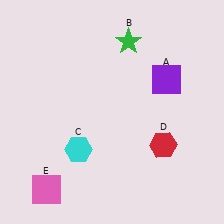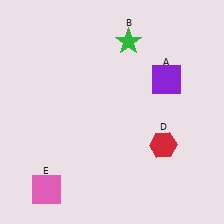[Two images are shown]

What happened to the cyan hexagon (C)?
The cyan hexagon (C) was removed in Image 2. It was in the bottom-left area of Image 1.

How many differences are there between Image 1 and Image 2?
There is 1 difference between the two images.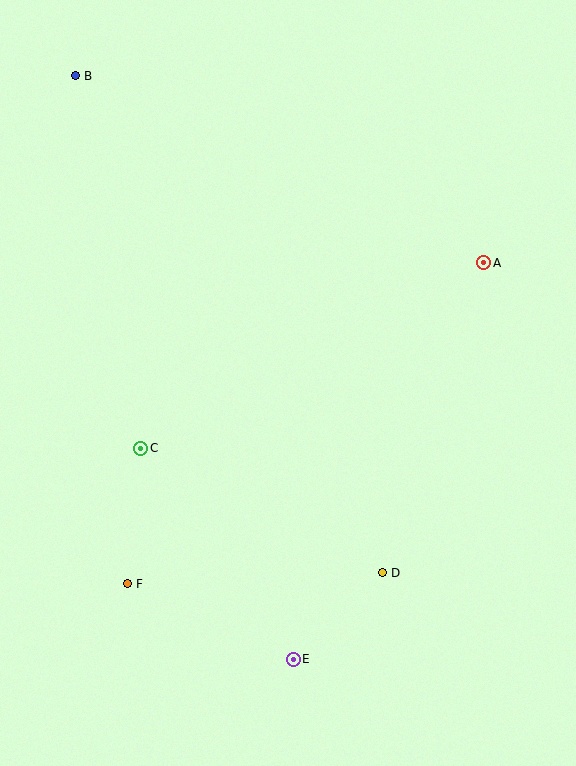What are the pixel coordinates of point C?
Point C is at (141, 448).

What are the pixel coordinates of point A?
Point A is at (484, 263).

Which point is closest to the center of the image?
Point C at (141, 448) is closest to the center.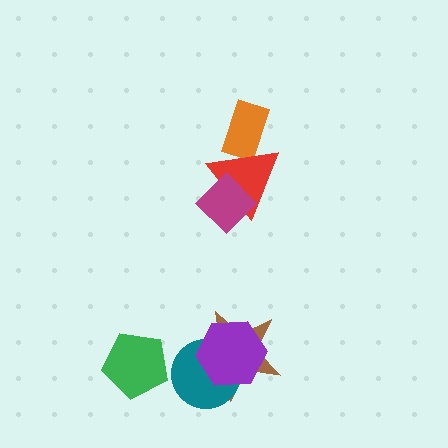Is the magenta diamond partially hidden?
No, no other shape covers it.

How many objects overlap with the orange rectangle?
1 object overlaps with the orange rectangle.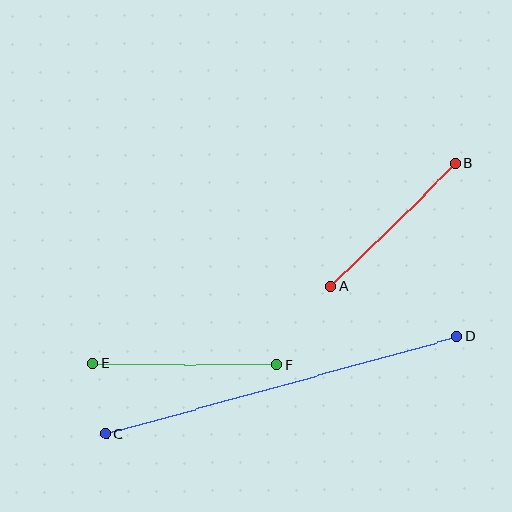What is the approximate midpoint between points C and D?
The midpoint is at approximately (281, 385) pixels.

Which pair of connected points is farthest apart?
Points C and D are farthest apart.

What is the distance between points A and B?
The distance is approximately 175 pixels.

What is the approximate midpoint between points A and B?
The midpoint is at approximately (393, 225) pixels.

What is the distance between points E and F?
The distance is approximately 184 pixels.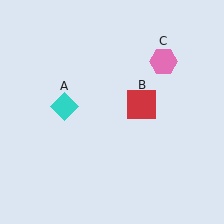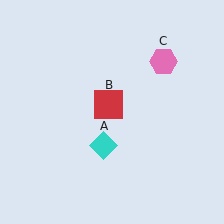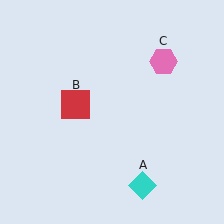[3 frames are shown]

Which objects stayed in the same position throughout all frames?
Pink hexagon (object C) remained stationary.